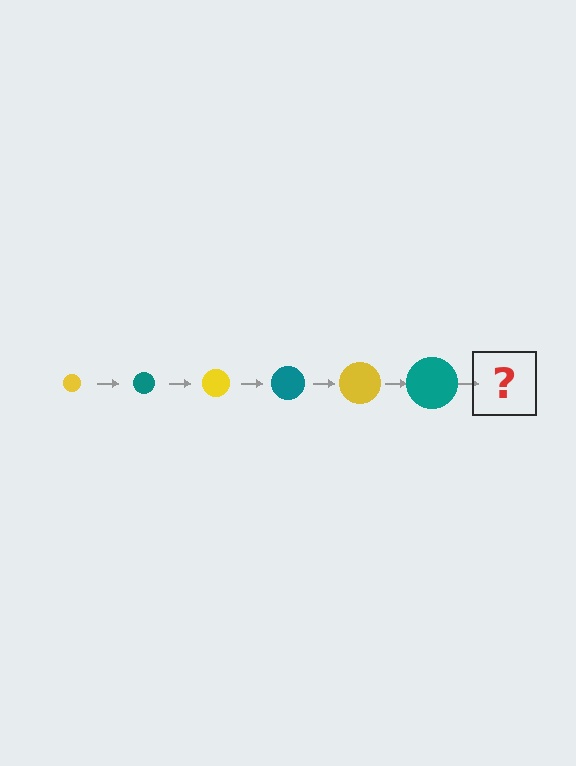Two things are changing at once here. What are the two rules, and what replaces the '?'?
The two rules are that the circle grows larger each step and the color cycles through yellow and teal. The '?' should be a yellow circle, larger than the previous one.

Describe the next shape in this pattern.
It should be a yellow circle, larger than the previous one.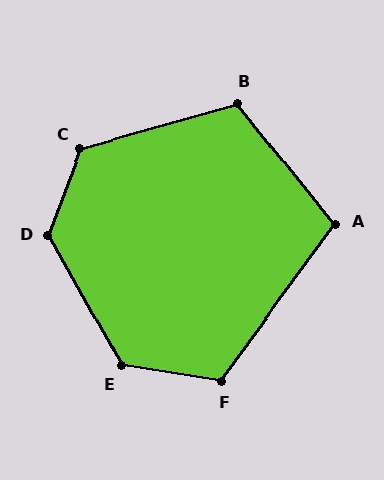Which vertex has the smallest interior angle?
A, at approximately 105 degrees.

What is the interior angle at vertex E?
Approximately 128 degrees (obtuse).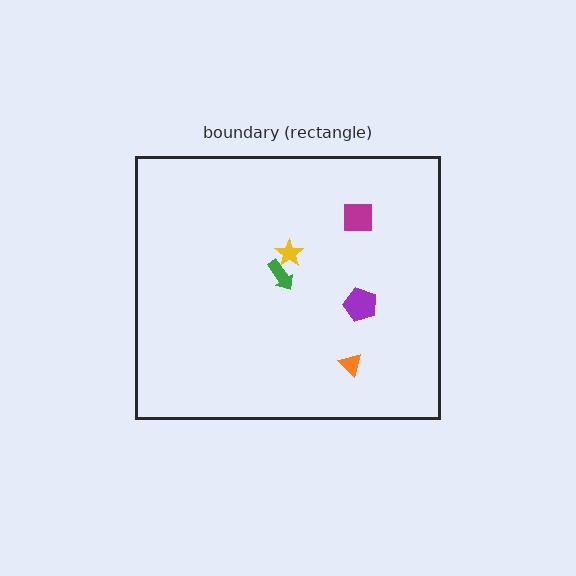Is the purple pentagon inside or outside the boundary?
Inside.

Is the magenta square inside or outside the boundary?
Inside.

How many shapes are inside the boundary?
5 inside, 0 outside.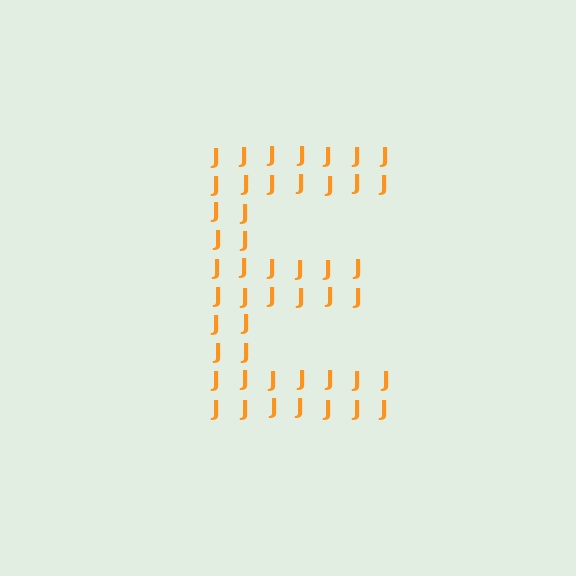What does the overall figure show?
The overall figure shows the letter E.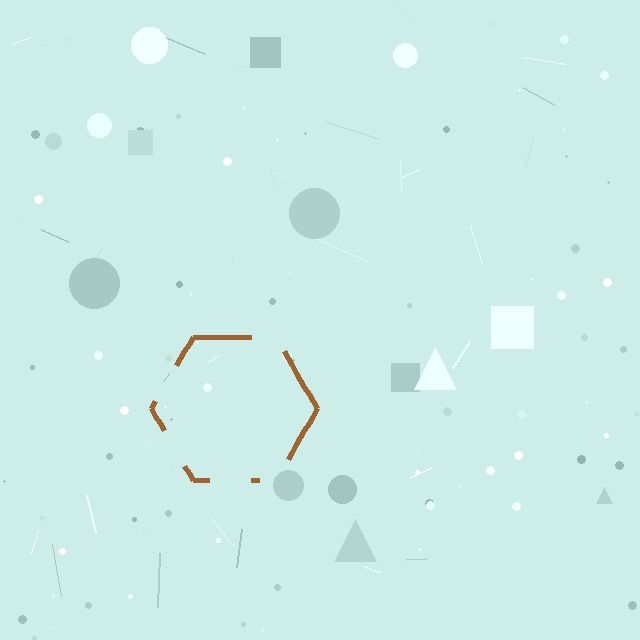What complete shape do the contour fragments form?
The contour fragments form a hexagon.